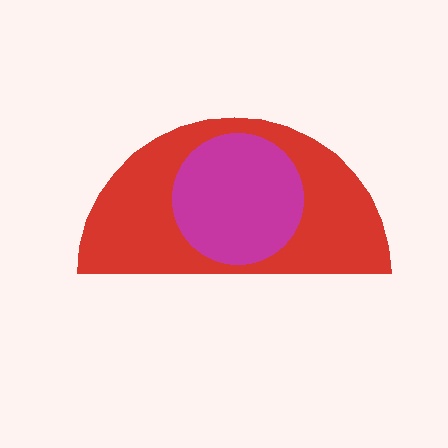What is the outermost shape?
The red semicircle.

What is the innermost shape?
The magenta circle.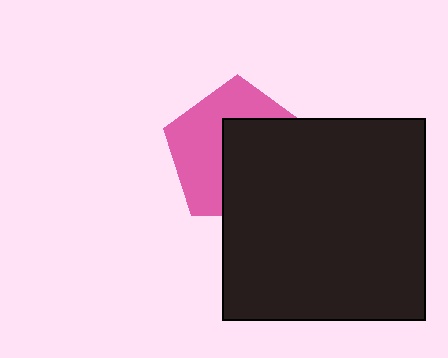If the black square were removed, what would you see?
You would see the complete pink pentagon.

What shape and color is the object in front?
The object in front is a black square.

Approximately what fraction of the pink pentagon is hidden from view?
Roughly 52% of the pink pentagon is hidden behind the black square.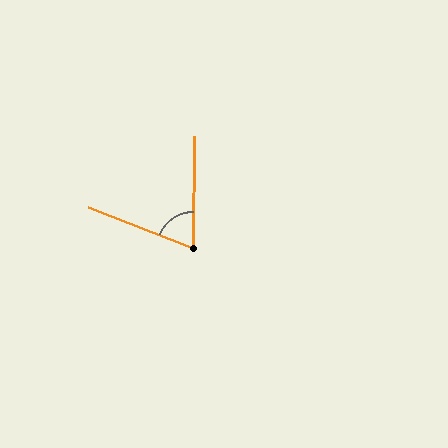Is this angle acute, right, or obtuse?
It is acute.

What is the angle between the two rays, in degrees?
Approximately 69 degrees.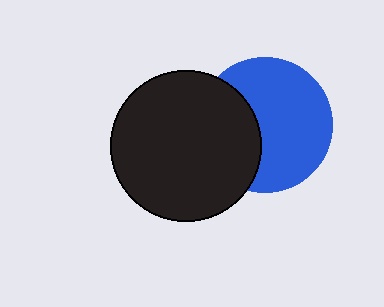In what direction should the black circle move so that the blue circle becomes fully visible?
The black circle should move left. That is the shortest direction to clear the overlap and leave the blue circle fully visible.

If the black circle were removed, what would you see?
You would see the complete blue circle.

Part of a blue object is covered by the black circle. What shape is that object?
It is a circle.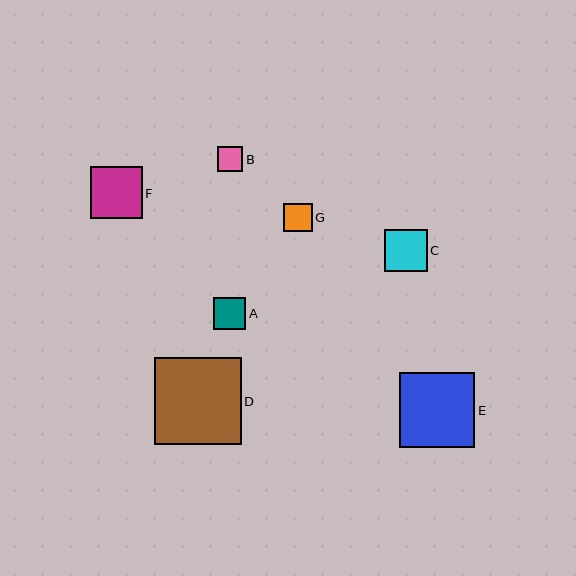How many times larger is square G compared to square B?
Square G is approximately 1.1 times the size of square B.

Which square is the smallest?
Square B is the smallest with a size of approximately 26 pixels.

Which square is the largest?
Square D is the largest with a size of approximately 87 pixels.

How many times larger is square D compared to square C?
Square D is approximately 2.0 times the size of square C.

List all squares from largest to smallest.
From largest to smallest: D, E, F, C, A, G, B.